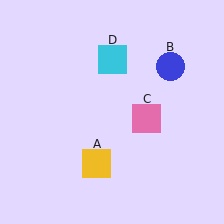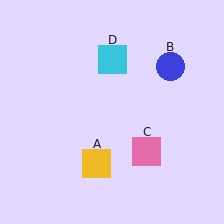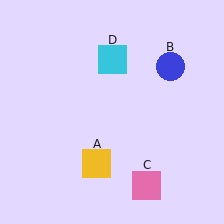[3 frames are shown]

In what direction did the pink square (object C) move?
The pink square (object C) moved down.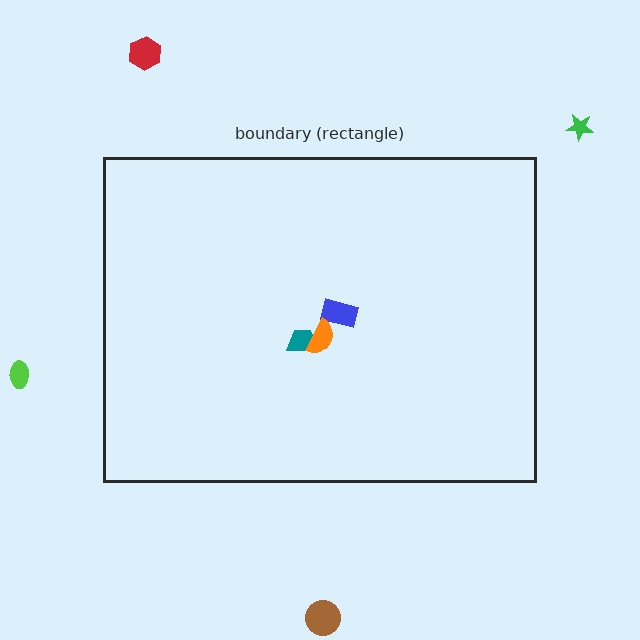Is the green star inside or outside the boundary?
Outside.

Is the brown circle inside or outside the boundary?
Outside.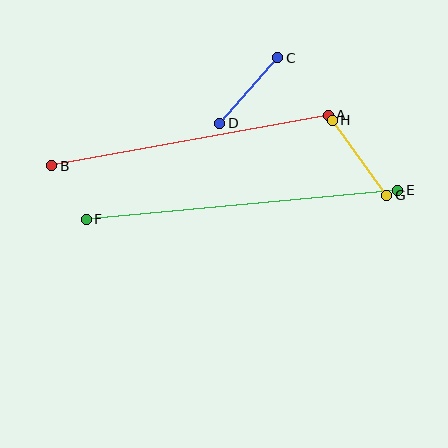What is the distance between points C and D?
The distance is approximately 87 pixels.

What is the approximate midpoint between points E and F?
The midpoint is at approximately (242, 205) pixels.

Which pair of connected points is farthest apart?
Points E and F are farthest apart.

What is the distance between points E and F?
The distance is approximately 313 pixels.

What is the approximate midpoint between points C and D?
The midpoint is at approximately (249, 90) pixels.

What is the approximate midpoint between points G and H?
The midpoint is at approximately (360, 158) pixels.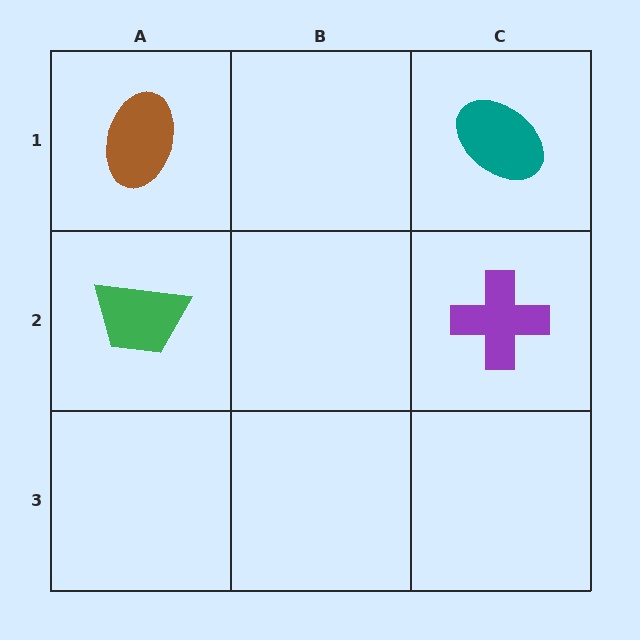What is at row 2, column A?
A green trapezoid.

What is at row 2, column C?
A purple cross.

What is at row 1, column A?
A brown ellipse.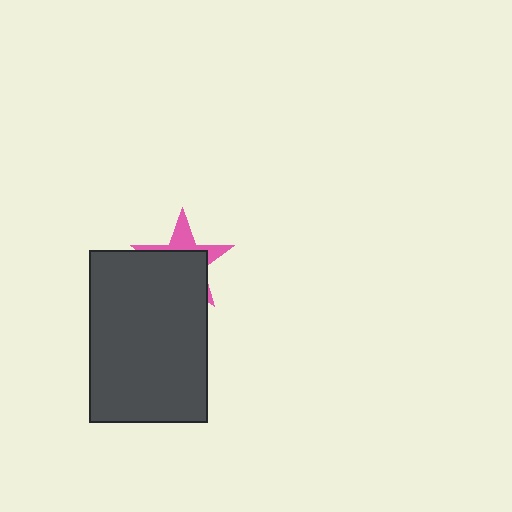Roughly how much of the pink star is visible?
A small part of it is visible (roughly 34%).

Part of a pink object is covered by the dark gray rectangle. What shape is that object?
It is a star.